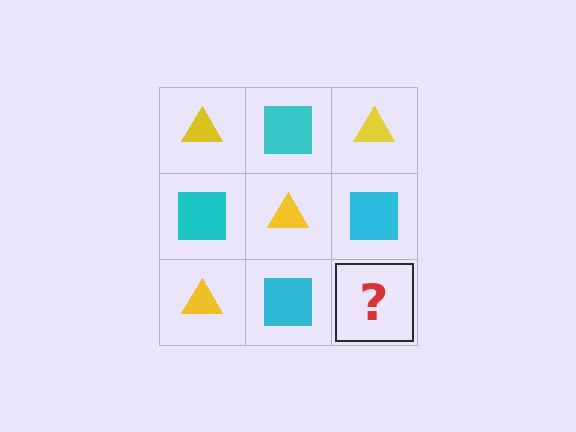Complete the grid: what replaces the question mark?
The question mark should be replaced with a yellow triangle.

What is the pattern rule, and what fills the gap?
The rule is that it alternates yellow triangle and cyan square in a checkerboard pattern. The gap should be filled with a yellow triangle.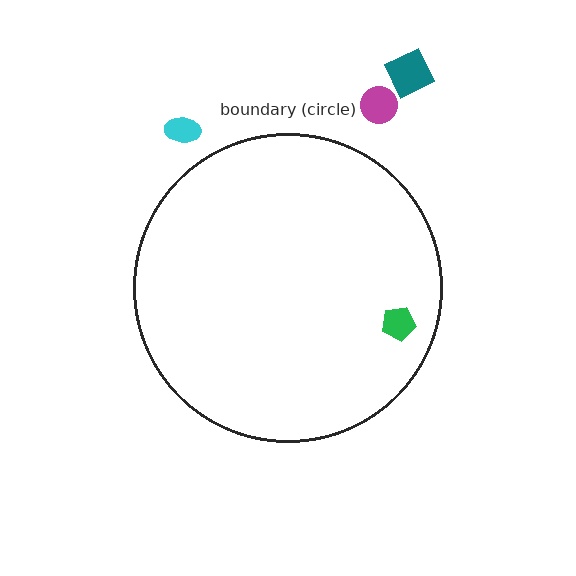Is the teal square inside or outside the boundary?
Outside.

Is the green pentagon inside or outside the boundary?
Inside.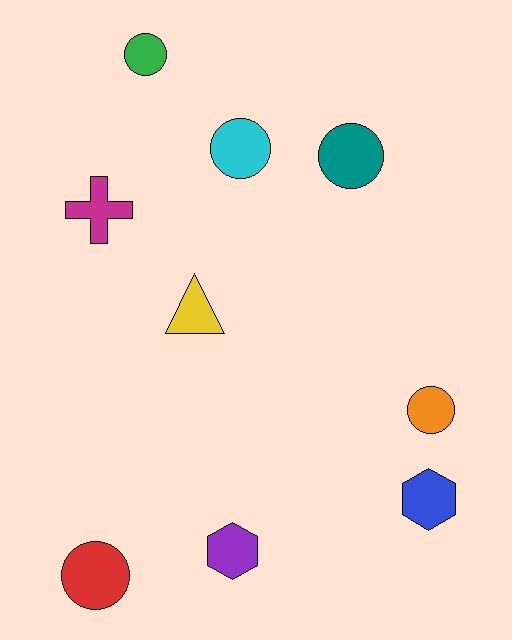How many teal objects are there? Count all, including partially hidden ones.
There is 1 teal object.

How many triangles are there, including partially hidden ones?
There is 1 triangle.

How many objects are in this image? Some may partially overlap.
There are 9 objects.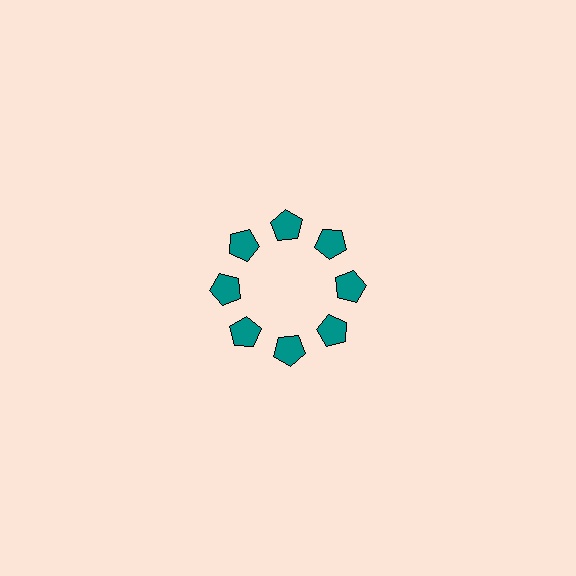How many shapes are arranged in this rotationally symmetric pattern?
There are 8 shapes, arranged in 8 groups of 1.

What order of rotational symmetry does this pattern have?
This pattern has 8-fold rotational symmetry.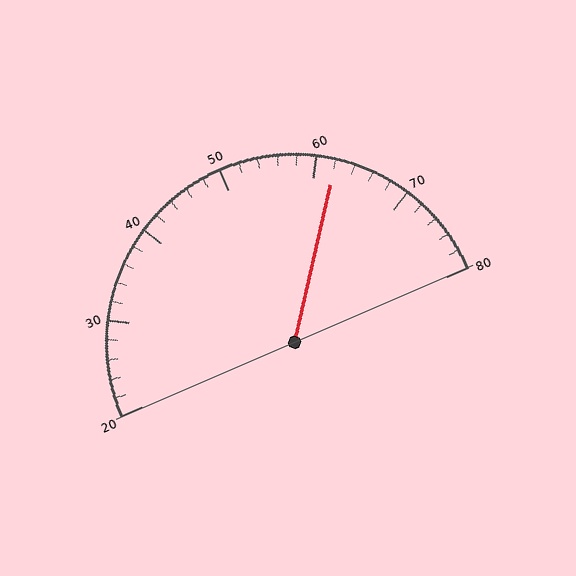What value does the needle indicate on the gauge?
The needle indicates approximately 62.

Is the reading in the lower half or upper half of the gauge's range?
The reading is in the upper half of the range (20 to 80).